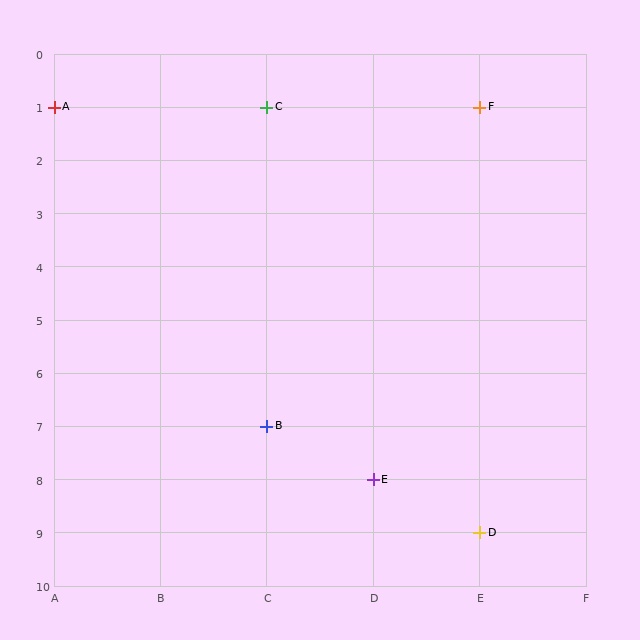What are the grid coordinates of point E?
Point E is at grid coordinates (D, 8).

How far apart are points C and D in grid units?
Points C and D are 2 columns and 8 rows apart (about 8.2 grid units diagonally).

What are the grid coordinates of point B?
Point B is at grid coordinates (C, 7).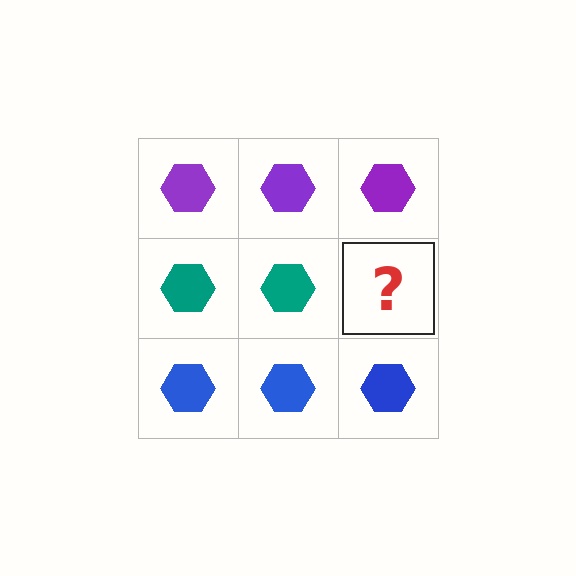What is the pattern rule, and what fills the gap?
The rule is that each row has a consistent color. The gap should be filled with a teal hexagon.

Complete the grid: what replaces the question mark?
The question mark should be replaced with a teal hexagon.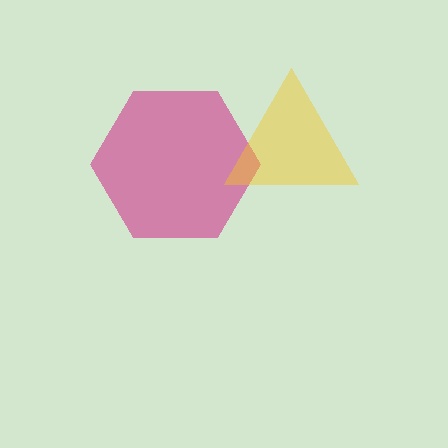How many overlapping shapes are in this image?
There are 2 overlapping shapes in the image.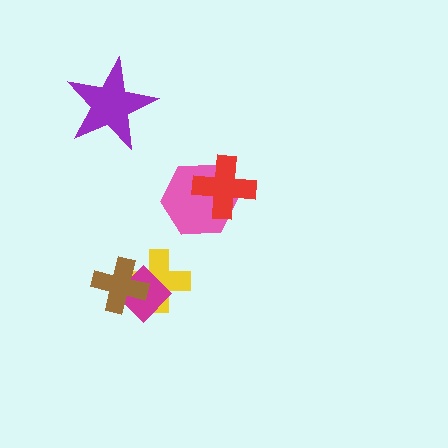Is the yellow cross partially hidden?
Yes, it is partially covered by another shape.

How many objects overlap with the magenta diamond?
2 objects overlap with the magenta diamond.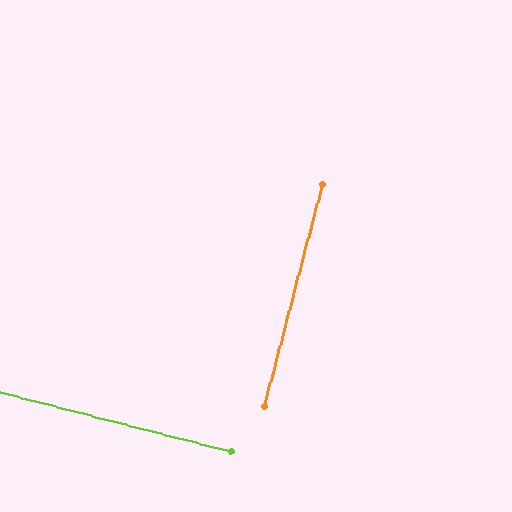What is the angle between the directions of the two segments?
Approximately 90 degrees.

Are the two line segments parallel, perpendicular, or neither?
Perpendicular — they meet at approximately 90°.